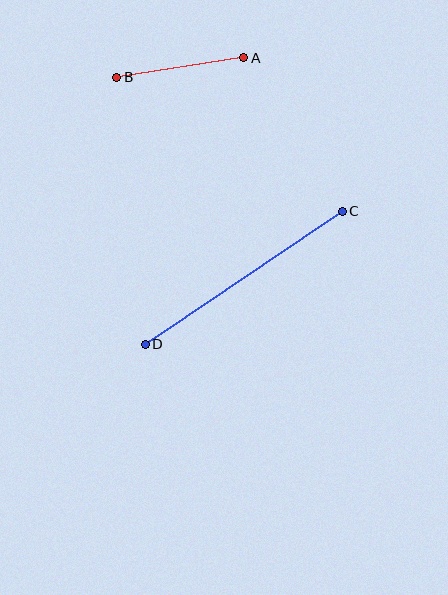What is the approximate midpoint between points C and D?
The midpoint is at approximately (244, 278) pixels.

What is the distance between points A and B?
The distance is approximately 129 pixels.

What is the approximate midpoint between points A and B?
The midpoint is at approximately (180, 68) pixels.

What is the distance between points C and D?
The distance is approximately 237 pixels.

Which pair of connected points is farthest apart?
Points C and D are farthest apart.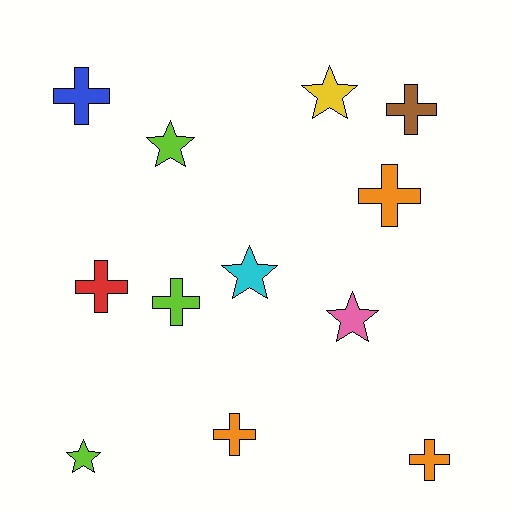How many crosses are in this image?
There are 7 crosses.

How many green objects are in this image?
There are no green objects.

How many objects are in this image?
There are 12 objects.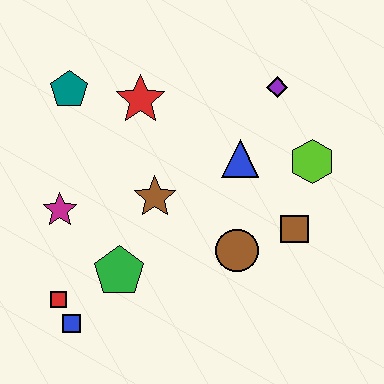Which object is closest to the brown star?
The green pentagon is closest to the brown star.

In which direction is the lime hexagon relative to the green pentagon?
The lime hexagon is to the right of the green pentagon.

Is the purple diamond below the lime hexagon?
No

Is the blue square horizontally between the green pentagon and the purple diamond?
No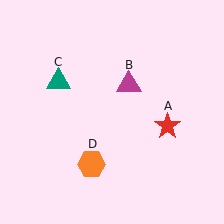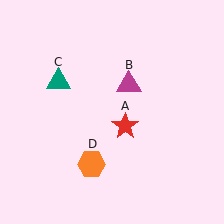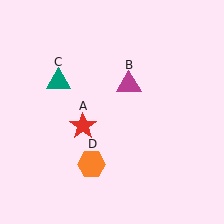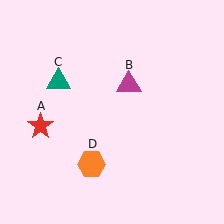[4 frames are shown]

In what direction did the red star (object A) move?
The red star (object A) moved left.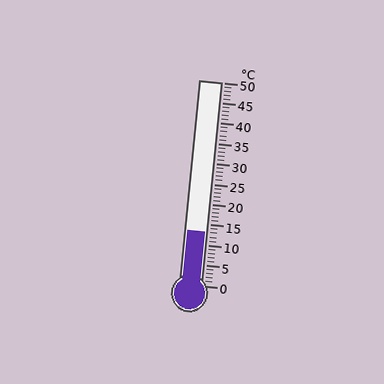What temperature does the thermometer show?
The thermometer shows approximately 13°C.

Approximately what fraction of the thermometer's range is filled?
The thermometer is filled to approximately 25% of its range.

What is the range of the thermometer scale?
The thermometer scale ranges from 0°C to 50°C.